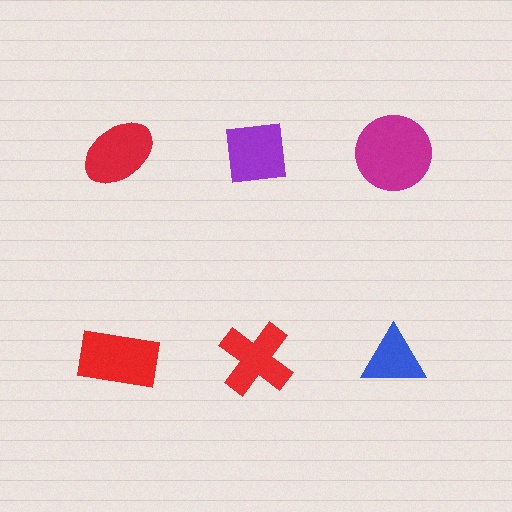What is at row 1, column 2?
A purple square.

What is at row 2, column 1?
A red rectangle.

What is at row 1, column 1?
A red ellipse.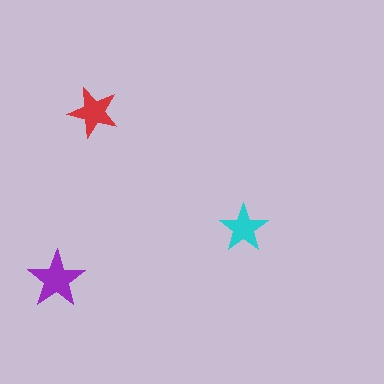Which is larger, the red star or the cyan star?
The red one.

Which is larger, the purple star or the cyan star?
The purple one.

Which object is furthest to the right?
The cyan star is rightmost.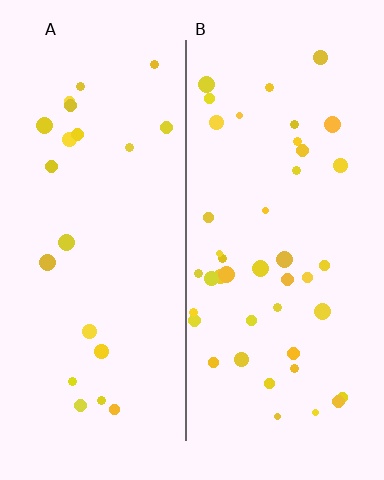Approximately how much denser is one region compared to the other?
Approximately 2.0× — region B over region A.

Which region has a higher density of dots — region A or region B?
B (the right).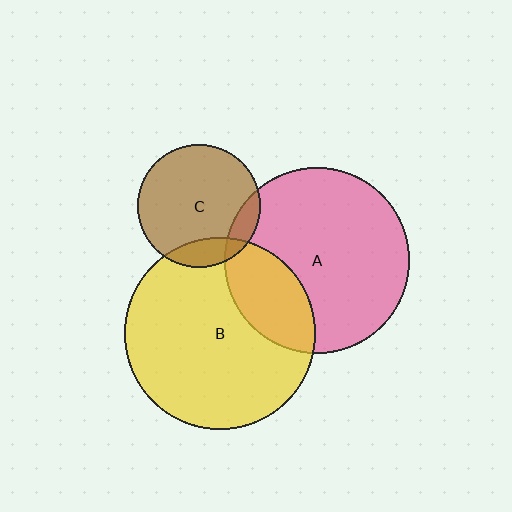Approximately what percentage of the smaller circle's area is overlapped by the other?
Approximately 25%.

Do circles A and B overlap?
Yes.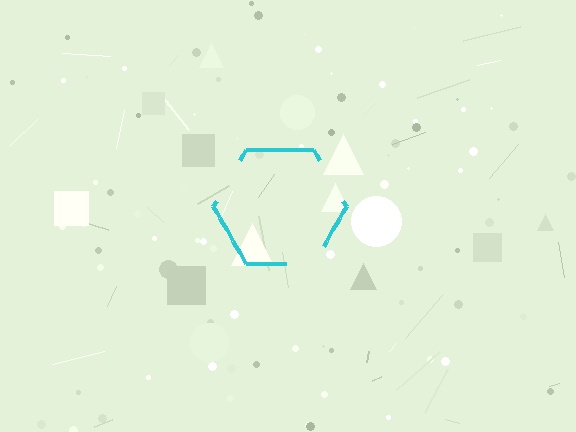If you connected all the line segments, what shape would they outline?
They would outline a hexagon.